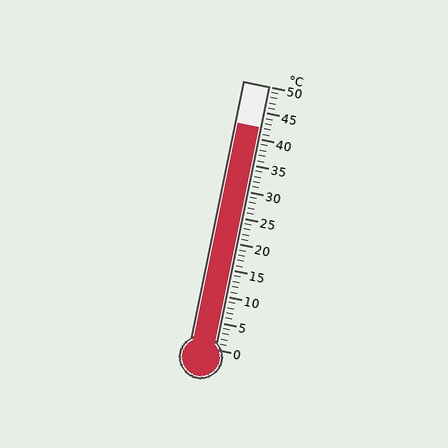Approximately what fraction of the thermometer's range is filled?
The thermometer is filled to approximately 85% of its range.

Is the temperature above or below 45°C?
The temperature is below 45°C.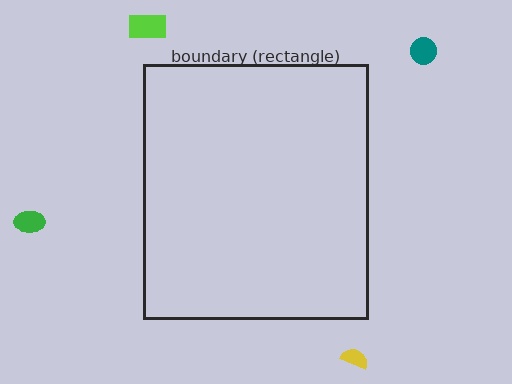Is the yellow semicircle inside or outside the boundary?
Outside.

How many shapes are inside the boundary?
0 inside, 4 outside.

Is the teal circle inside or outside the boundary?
Outside.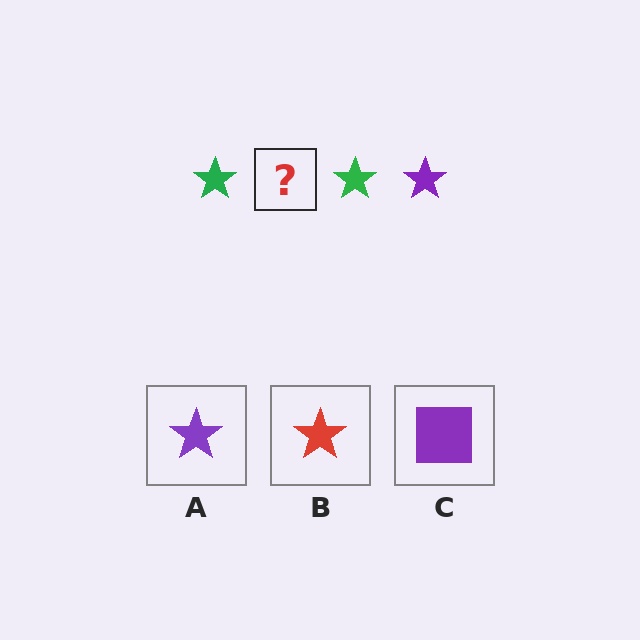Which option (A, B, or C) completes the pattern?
A.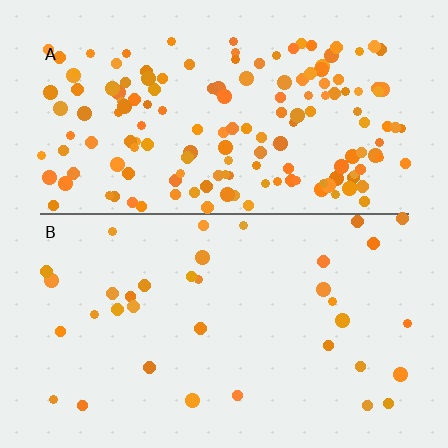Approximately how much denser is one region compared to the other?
Approximately 4.3× — region A over region B.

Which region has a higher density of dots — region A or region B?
A (the top).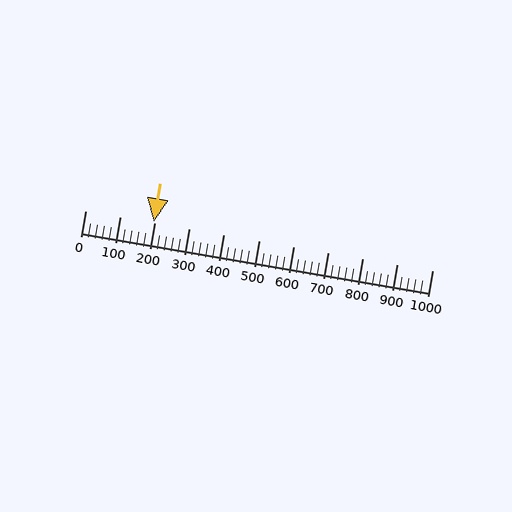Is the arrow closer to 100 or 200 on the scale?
The arrow is closer to 200.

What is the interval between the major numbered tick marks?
The major tick marks are spaced 100 units apart.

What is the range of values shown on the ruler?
The ruler shows values from 0 to 1000.